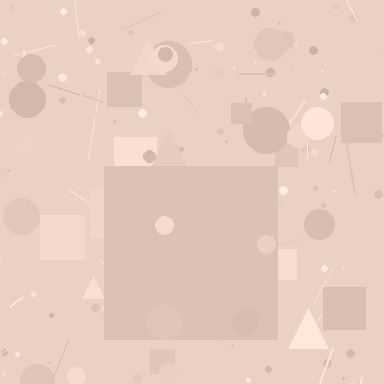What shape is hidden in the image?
A square is hidden in the image.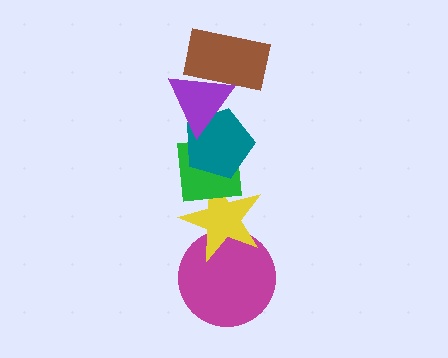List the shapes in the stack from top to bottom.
From top to bottom: the brown rectangle, the purple triangle, the teal pentagon, the green square, the yellow star, the magenta circle.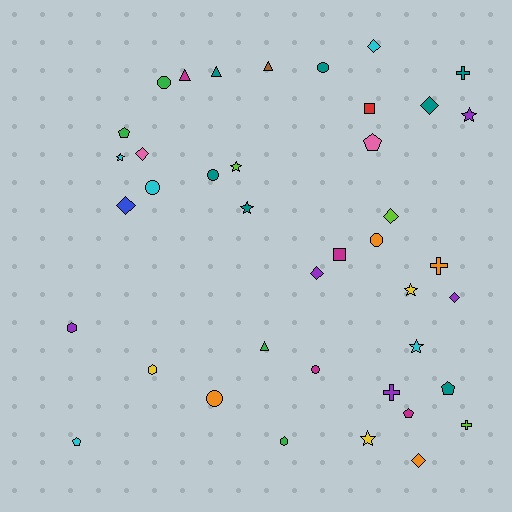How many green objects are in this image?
There are 4 green objects.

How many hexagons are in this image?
There are 3 hexagons.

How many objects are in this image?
There are 40 objects.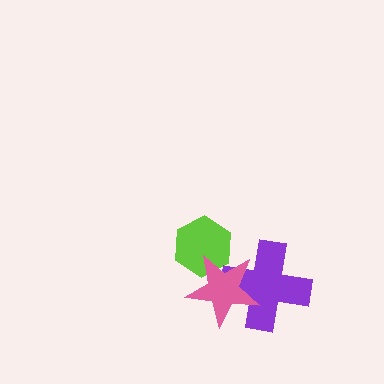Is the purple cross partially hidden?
Yes, it is partially covered by another shape.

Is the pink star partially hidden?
No, no other shape covers it.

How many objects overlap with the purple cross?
1 object overlaps with the purple cross.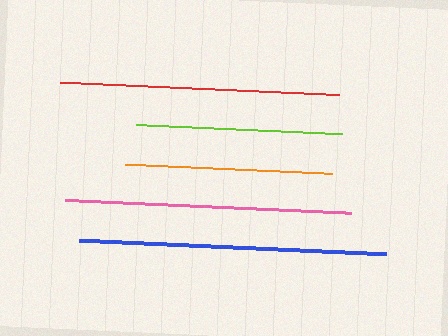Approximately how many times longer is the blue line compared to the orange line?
The blue line is approximately 1.5 times the length of the orange line.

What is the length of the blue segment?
The blue segment is approximately 308 pixels long.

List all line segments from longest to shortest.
From longest to shortest: blue, pink, red, orange, lime.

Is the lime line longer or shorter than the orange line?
The orange line is longer than the lime line.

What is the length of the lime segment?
The lime segment is approximately 206 pixels long.